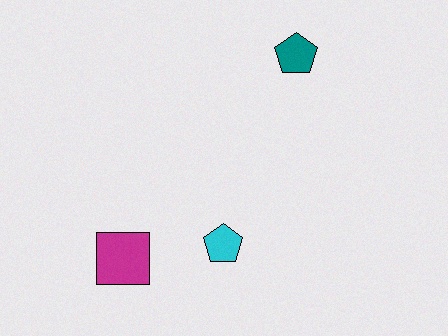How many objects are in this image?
There are 3 objects.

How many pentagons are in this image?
There are 2 pentagons.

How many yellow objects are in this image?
There are no yellow objects.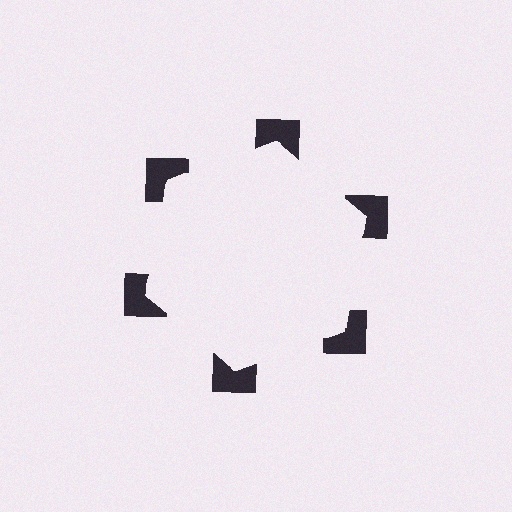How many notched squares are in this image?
There are 6 — one at each vertex of the illusory hexagon.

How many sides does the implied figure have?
6 sides.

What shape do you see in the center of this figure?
An illusory hexagon — its edges are inferred from the aligned wedge cuts in the notched squares, not physically drawn.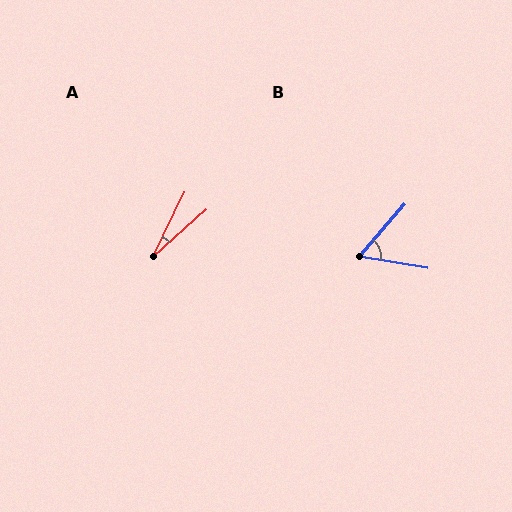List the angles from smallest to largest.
A (23°), B (59°).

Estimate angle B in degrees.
Approximately 59 degrees.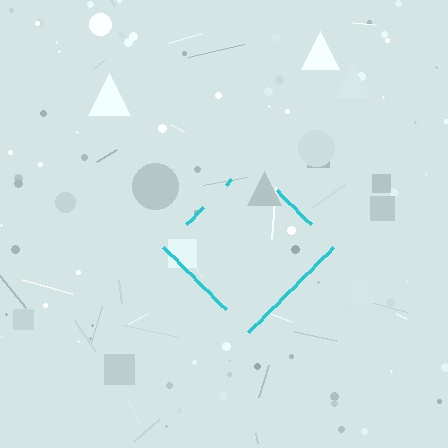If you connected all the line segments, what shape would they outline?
They would outline a diamond.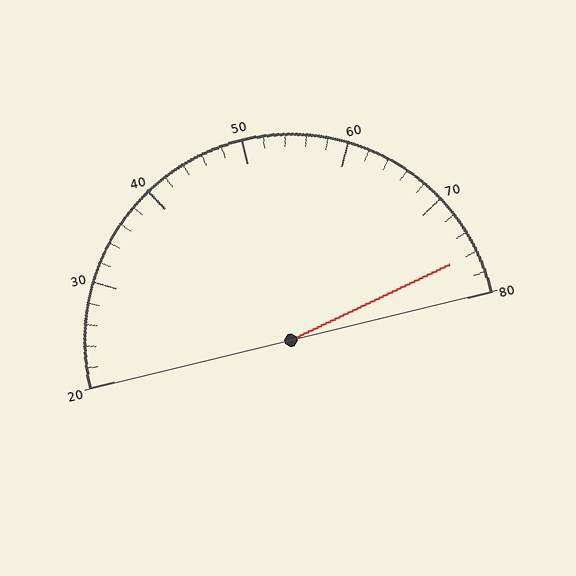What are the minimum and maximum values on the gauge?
The gauge ranges from 20 to 80.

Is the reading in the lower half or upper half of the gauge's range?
The reading is in the upper half of the range (20 to 80).